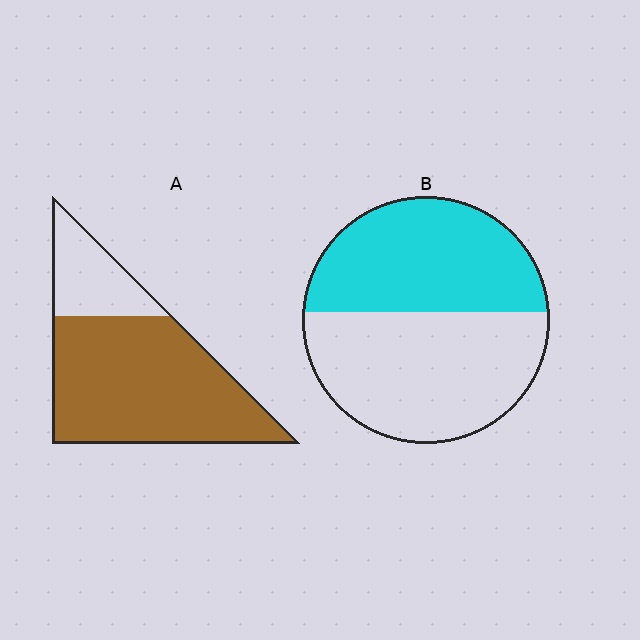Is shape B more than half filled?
No.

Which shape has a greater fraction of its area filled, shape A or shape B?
Shape A.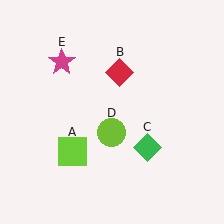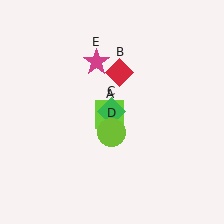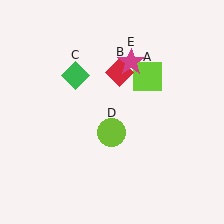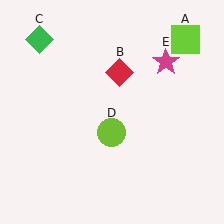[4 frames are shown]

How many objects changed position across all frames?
3 objects changed position: lime square (object A), green diamond (object C), magenta star (object E).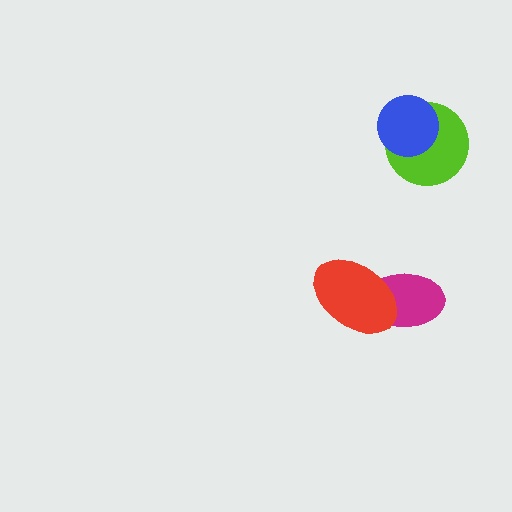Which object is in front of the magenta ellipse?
The red ellipse is in front of the magenta ellipse.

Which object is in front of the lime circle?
The blue circle is in front of the lime circle.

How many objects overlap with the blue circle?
1 object overlaps with the blue circle.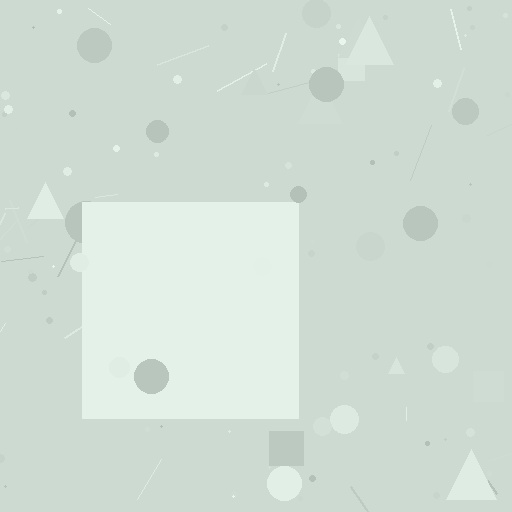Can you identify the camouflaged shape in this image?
The camouflaged shape is a square.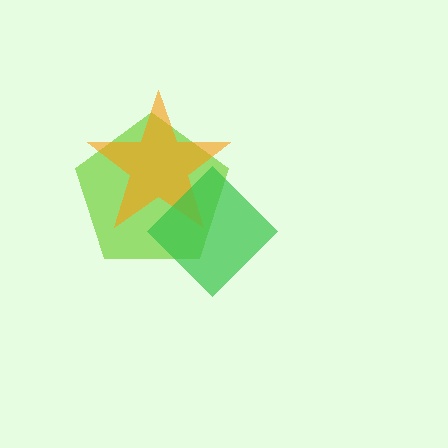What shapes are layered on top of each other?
The layered shapes are: a lime pentagon, an orange star, a green diamond.